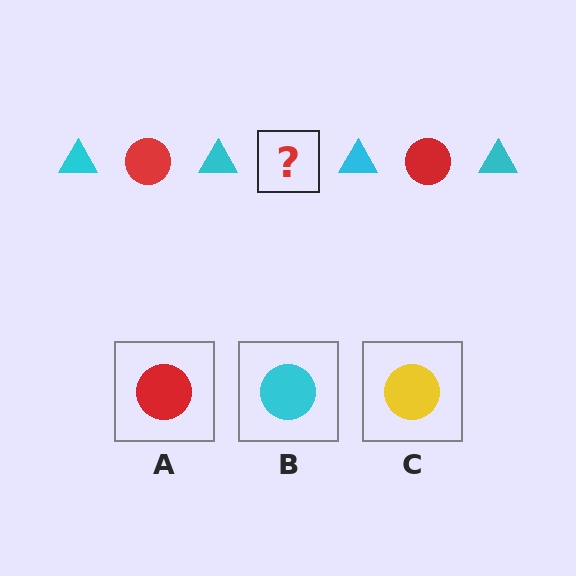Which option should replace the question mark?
Option A.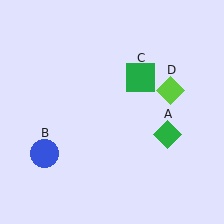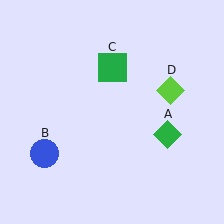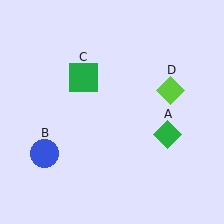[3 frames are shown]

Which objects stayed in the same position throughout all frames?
Green diamond (object A) and blue circle (object B) and lime diamond (object D) remained stationary.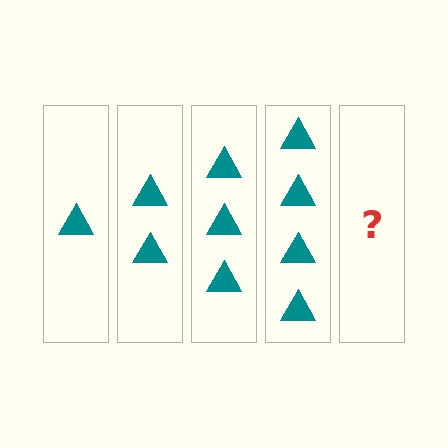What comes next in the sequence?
The next element should be 5 triangles.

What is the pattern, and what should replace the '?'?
The pattern is that each step adds one more triangle. The '?' should be 5 triangles.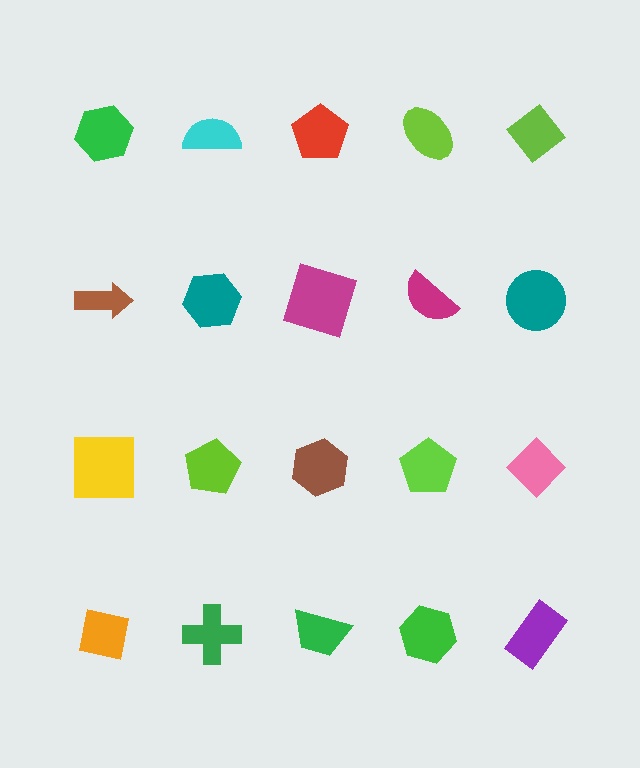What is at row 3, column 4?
A lime pentagon.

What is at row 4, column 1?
An orange square.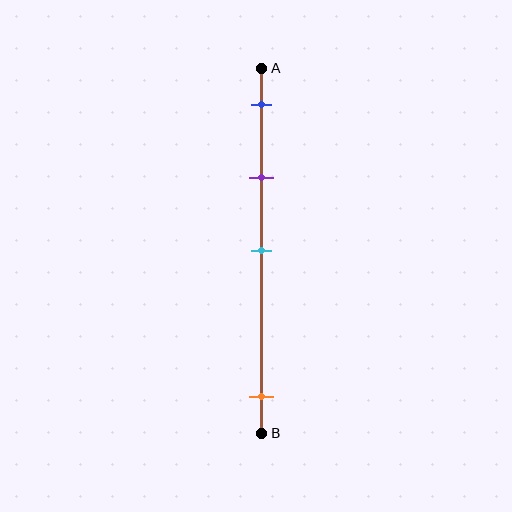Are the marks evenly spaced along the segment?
No, the marks are not evenly spaced.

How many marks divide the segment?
There are 4 marks dividing the segment.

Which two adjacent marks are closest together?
The blue and purple marks are the closest adjacent pair.